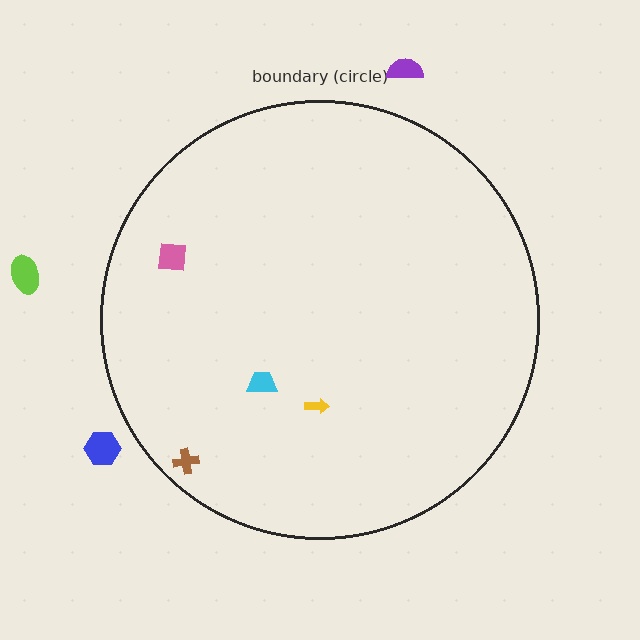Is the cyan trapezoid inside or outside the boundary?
Inside.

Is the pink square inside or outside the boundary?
Inside.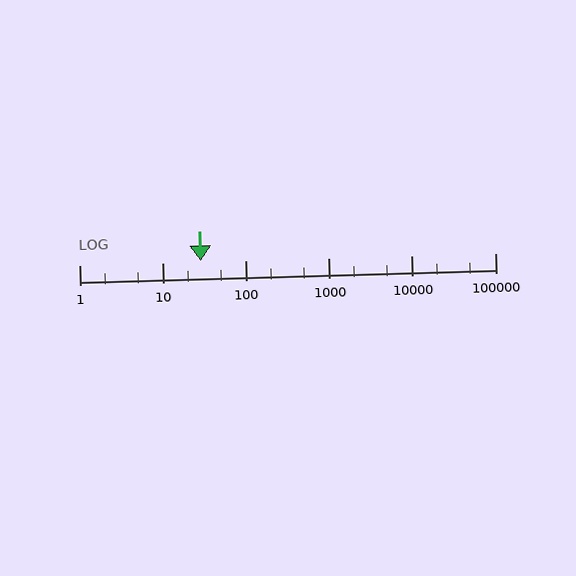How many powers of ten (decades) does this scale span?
The scale spans 5 decades, from 1 to 100000.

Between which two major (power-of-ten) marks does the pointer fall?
The pointer is between 10 and 100.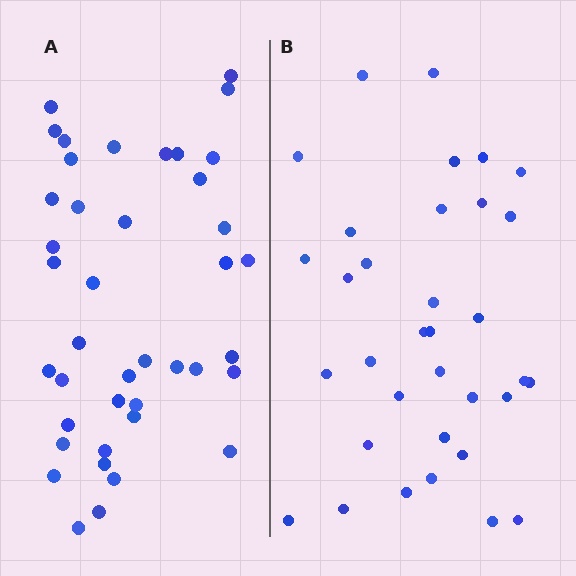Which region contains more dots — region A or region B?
Region A (the left region) has more dots.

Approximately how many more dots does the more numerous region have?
Region A has roughly 8 or so more dots than region B.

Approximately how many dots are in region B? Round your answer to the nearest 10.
About 30 dots. (The exact count is 34, which rounds to 30.)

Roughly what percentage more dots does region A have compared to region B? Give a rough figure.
About 20% more.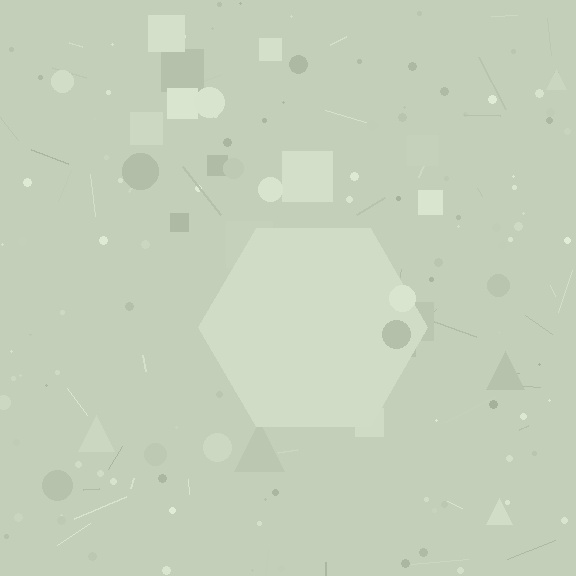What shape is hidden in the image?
A hexagon is hidden in the image.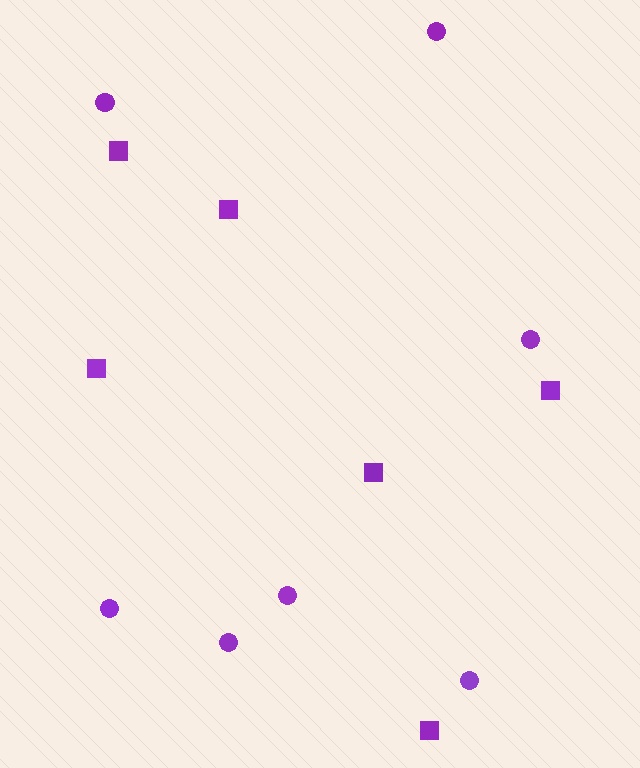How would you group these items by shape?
There are 2 groups: one group of circles (7) and one group of squares (6).